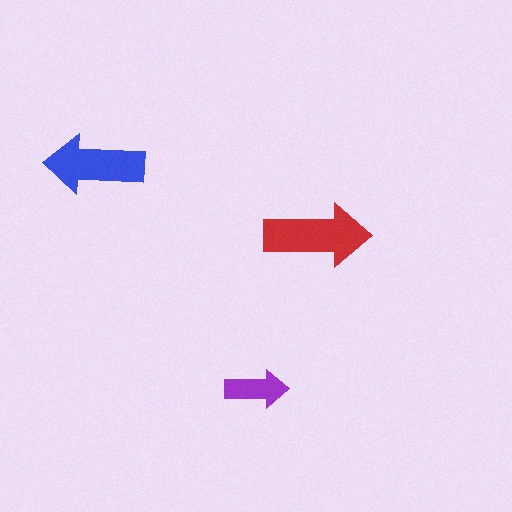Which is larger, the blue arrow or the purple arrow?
The blue one.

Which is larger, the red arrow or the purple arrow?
The red one.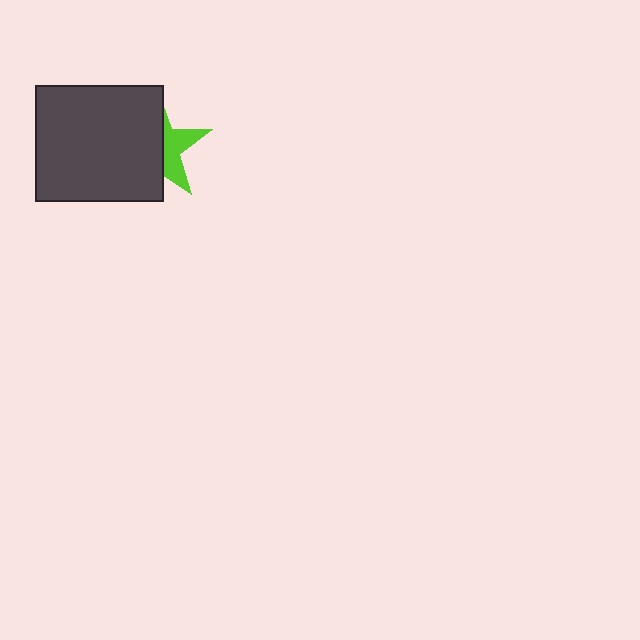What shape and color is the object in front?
The object in front is a dark gray rectangle.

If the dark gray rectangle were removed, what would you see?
You would see the complete lime star.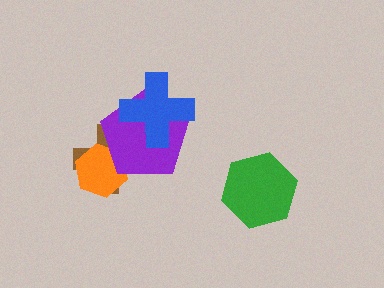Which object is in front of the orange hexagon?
The purple pentagon is in front of the orange hexagon.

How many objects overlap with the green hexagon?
0 objects overlap with the green hexagon.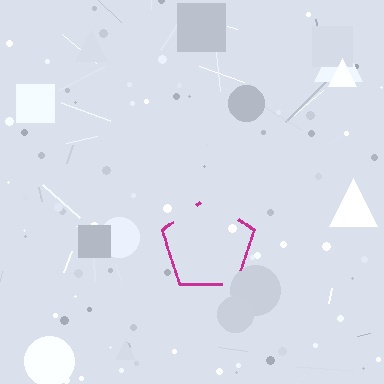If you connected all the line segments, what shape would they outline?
They would outline a pentagon.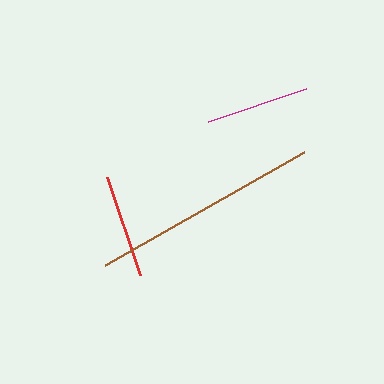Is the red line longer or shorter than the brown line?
The brown line is longer than the red line.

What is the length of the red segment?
The red segment is approximately 103 pixels long.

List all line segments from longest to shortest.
From longest to shortest: brown, magenta, red.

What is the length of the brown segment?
The brown segment is approximately 229 pixels long.